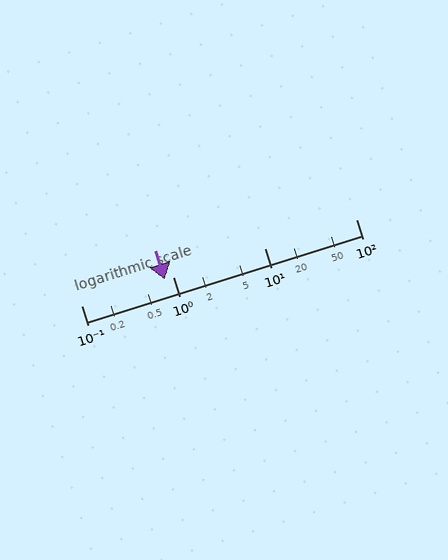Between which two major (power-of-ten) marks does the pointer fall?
The pointer is between 0.1 and 1.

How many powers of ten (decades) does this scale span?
The scale spans 3 decades, from 0.1 to 100.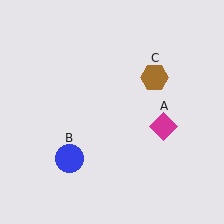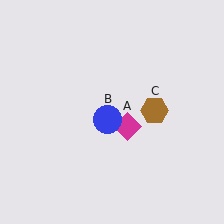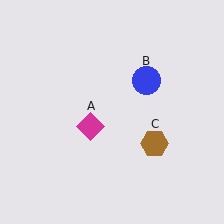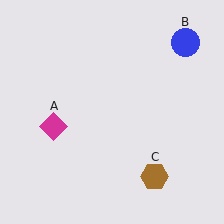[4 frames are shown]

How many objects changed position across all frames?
3 objects changed position: magenta diamond (object A), blue circle (object B), brown hexagon (object C).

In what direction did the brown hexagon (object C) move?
The brown hexagon (object C) moved down.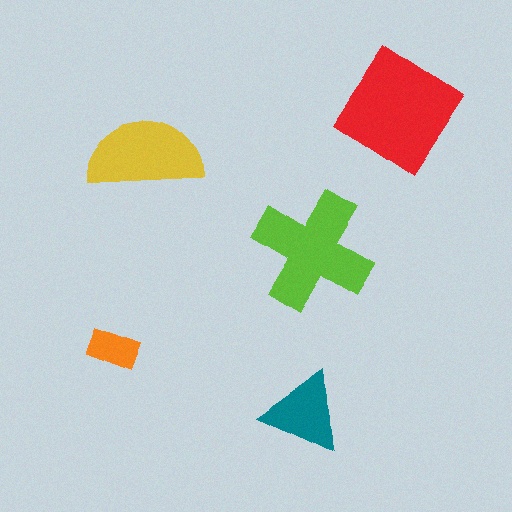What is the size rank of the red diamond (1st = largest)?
1st.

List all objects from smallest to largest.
The orange rectangle, the teal triangle, the yellow semicircle, the lime cross, the red diamond.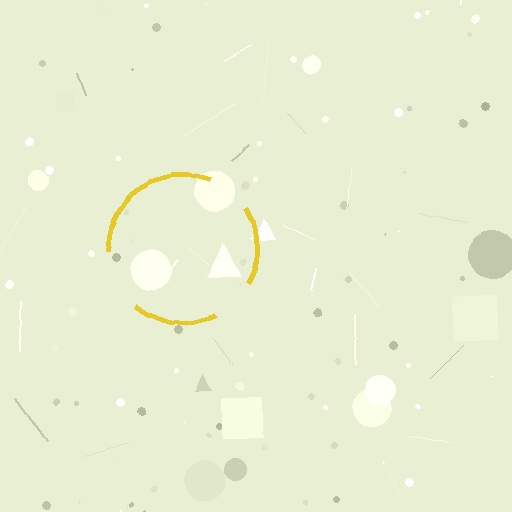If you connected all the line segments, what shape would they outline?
They would outline a circle.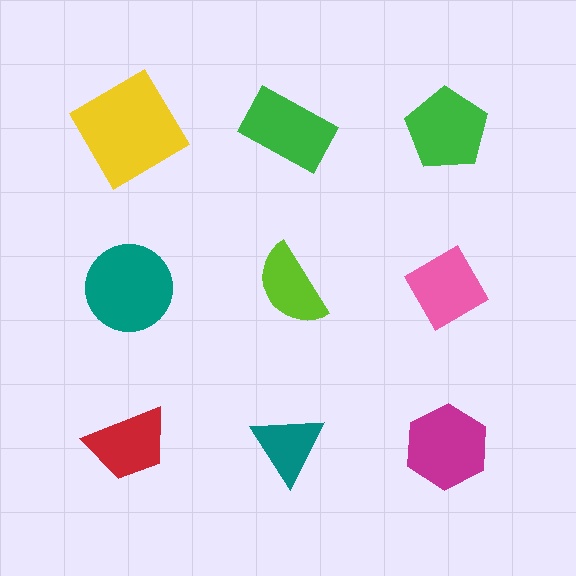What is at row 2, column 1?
A teal circle.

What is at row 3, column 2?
A teal triangle.